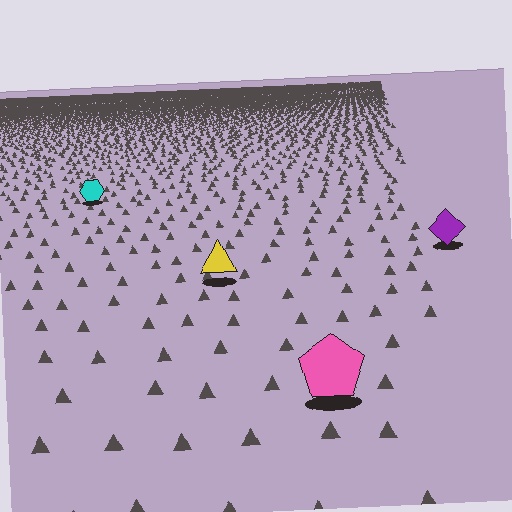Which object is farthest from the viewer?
The cyan hexagon is farthest from the viewer. It appears smaller and the ground texture around it is denser.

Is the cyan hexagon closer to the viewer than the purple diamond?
No. The purple diamond is closer — you can tell from the texture gradient: the ground texture is coarser near it.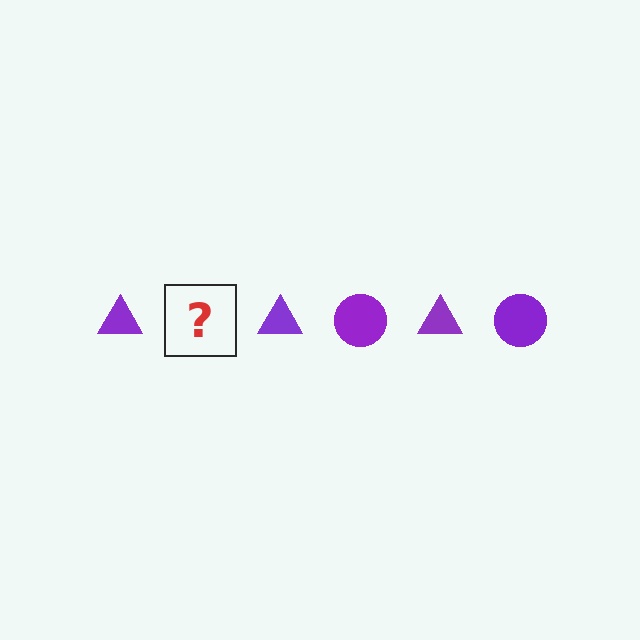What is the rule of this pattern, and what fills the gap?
The rule is that the pattern cycles through triangle, circle shapes in purple. The gap should be filled with a purple circle.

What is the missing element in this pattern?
The missing element is a purple circle.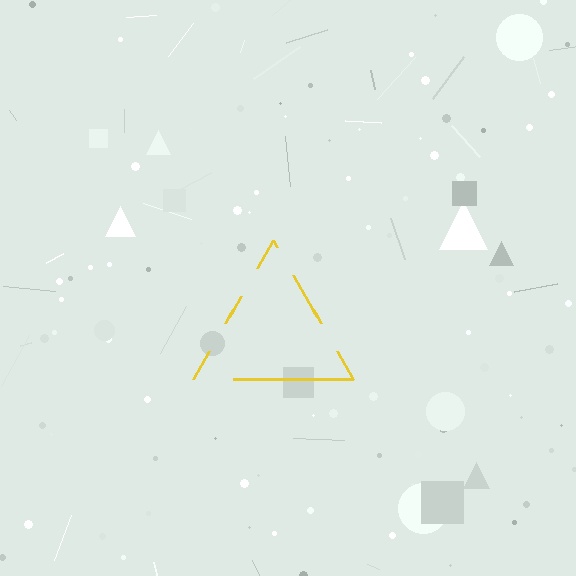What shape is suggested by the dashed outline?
The dashed outline suggests a triangle.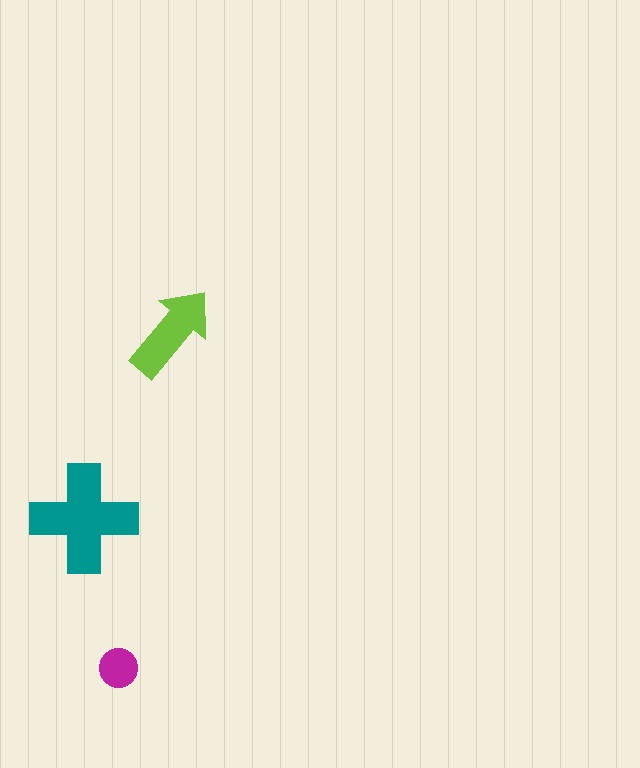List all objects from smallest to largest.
The magenta circle, the lime arrow, the teal cross.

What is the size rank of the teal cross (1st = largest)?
1st.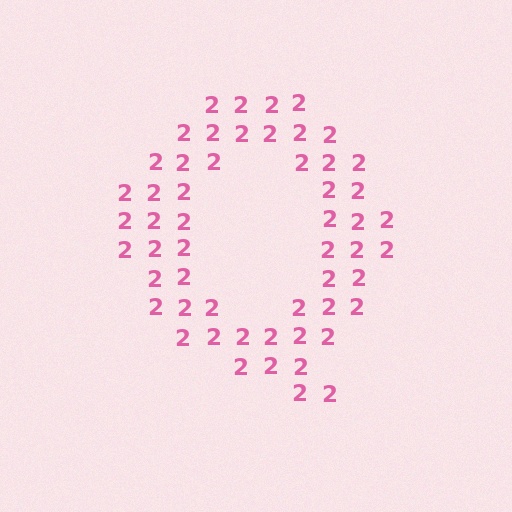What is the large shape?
The large shape is the letter Q.